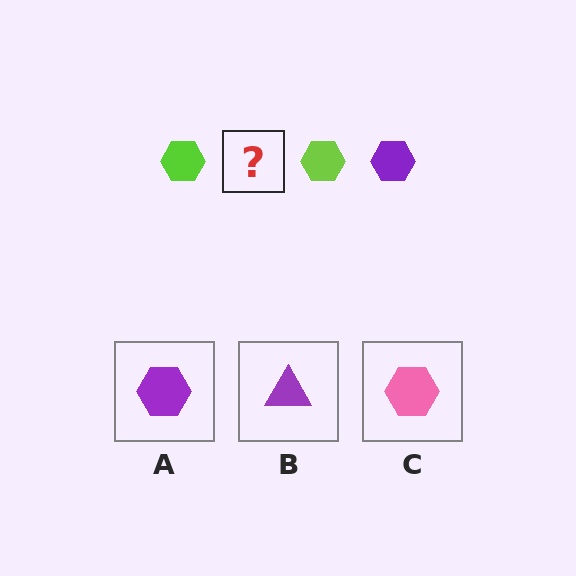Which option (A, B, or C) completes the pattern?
A.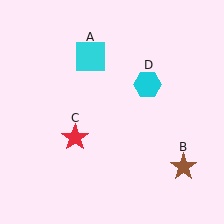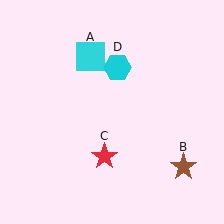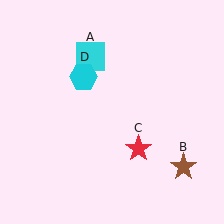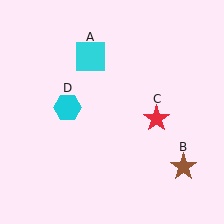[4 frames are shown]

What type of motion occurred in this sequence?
The red star (object C), cyan hexagon (object D) rotated counterclockwise around the center of the scene.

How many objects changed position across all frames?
2 objects changed position: red star (object C), cyan hexagon (object D).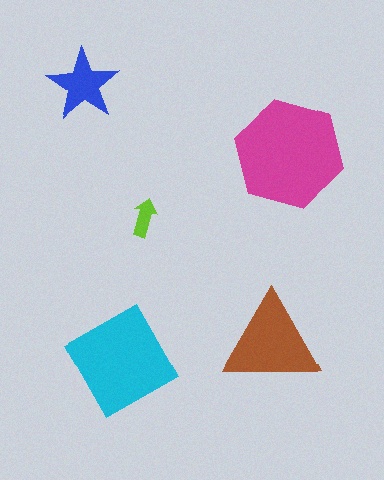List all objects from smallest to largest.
The lime arrow, the blue star, the brown triangle, the cyan diamond, the magenta hexagon.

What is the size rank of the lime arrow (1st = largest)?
5th.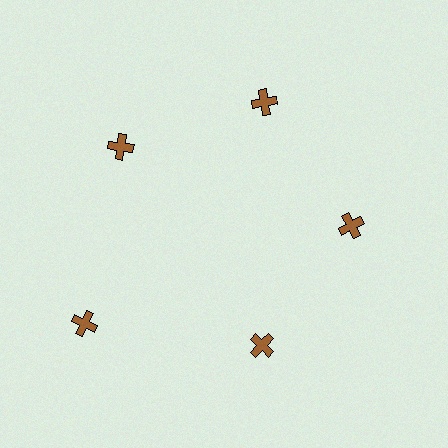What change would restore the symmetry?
The symmetry would be restored by moving it inward, back onto the ring so that all 5 crosses sit at equal angles and equal distance from the center.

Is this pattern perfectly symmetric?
No. The 5 brown crosses are arranged in a ring, but one element near the 8 o'clock position is pushed outward from the center, breaking the 5-fold rotational symmetry.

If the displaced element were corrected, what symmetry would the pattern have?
It would have 5-fold rotational symmetry — the pattern would map onto itself every 72 degrees.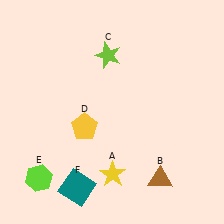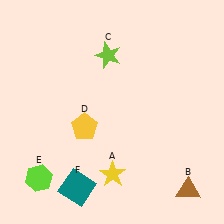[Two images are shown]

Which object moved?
The brown triangle (B) moved right.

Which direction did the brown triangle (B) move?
The brown triangle (B) moved right.